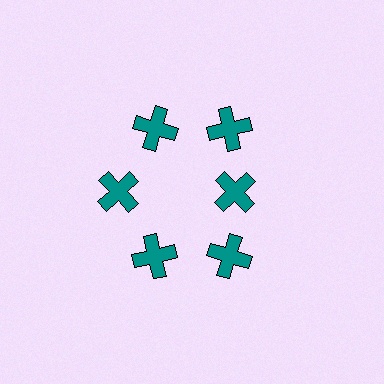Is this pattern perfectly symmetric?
No. The 6 teal crosses are arranged in a ring, but one element near the 3 o'clock position is pulled inward toward the center, breaking the 6-fold rotational symmetry.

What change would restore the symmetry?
The symmetry would be restored by moving it outward, back onto the ring so that all 6 crosses sit at equal angles and equal distance from the center.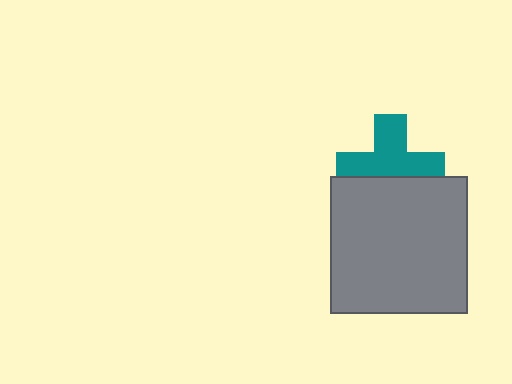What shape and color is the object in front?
The object in front is a gray square.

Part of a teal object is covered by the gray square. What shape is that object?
It is a cross.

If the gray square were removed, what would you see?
You would see the complete teal cross.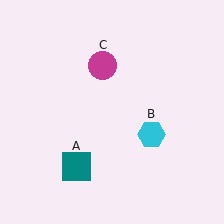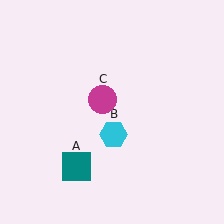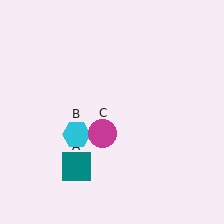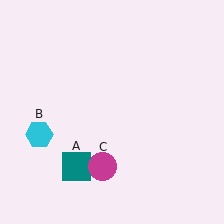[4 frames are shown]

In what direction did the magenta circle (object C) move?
The magenta circle (object C) moved down.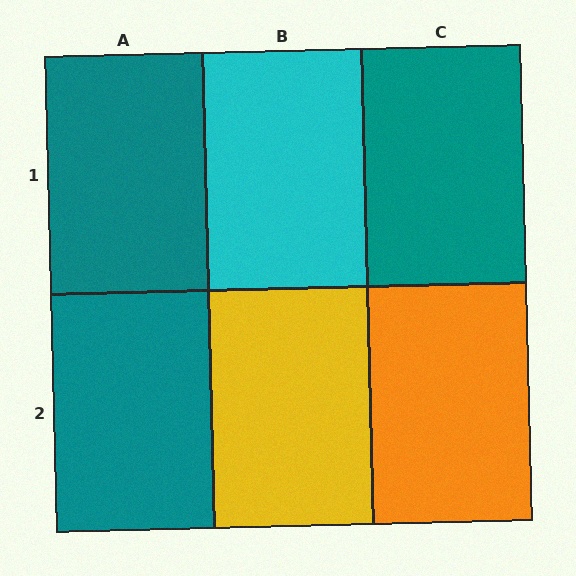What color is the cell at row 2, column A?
Teal.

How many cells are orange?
1 cell is orange.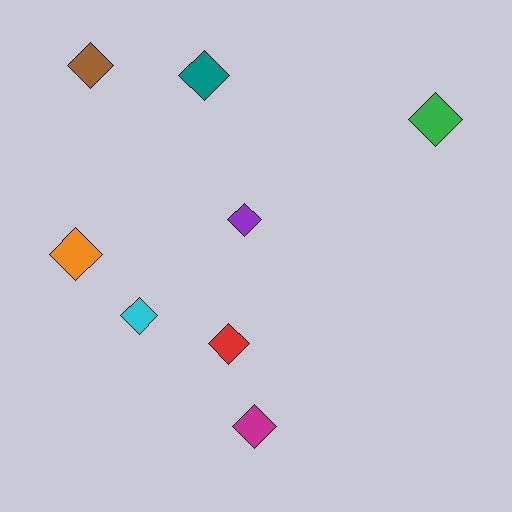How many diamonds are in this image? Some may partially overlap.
There are 8 diamonds.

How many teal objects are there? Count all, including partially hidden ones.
There is 1 teal object.